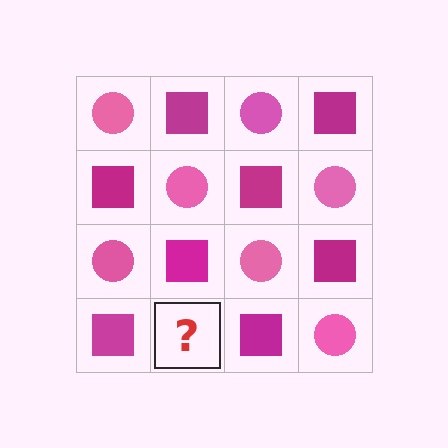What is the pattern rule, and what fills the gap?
The rule is that it alternates pink circle and magenta square in a checkerboard pattern. The gap should be filled with a pink circle.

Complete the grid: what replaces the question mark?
The question mark should be replaced with a pink circle.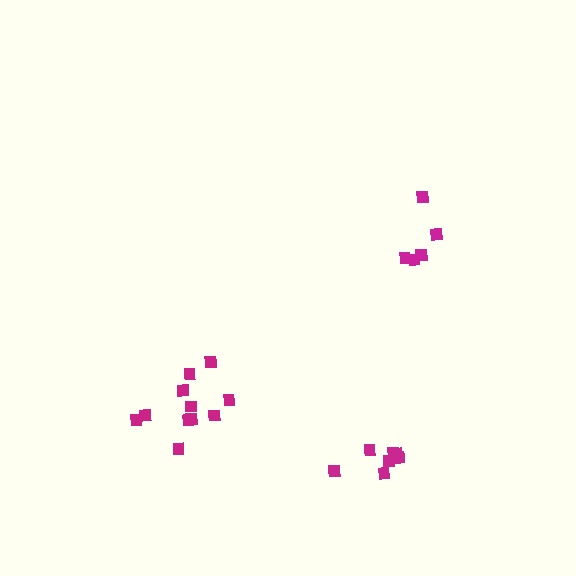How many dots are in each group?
Group 1: 11 dots, Group 2: 5 dots, Group 3: 7 dots (23 total).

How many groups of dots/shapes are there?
There are 3 groups.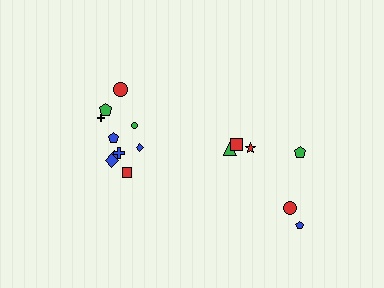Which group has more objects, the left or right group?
The left group.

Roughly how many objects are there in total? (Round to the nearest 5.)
Roughly 15 objects in total.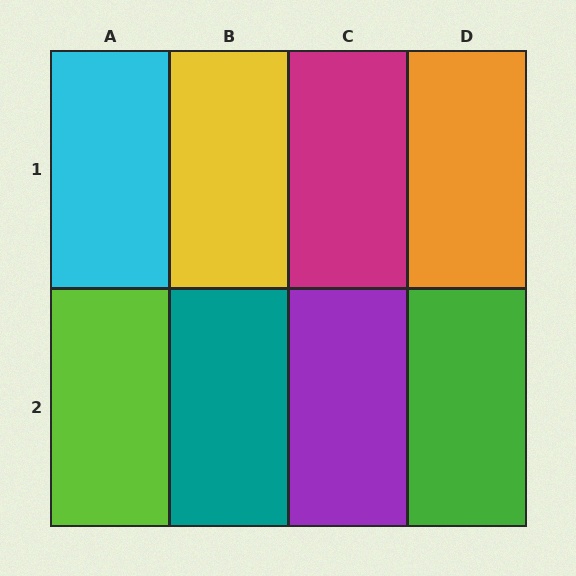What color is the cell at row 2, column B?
Teal.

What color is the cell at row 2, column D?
Green.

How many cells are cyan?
1 cell is cyan.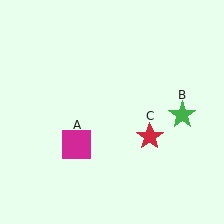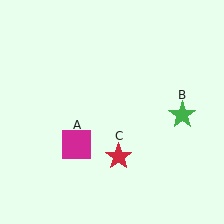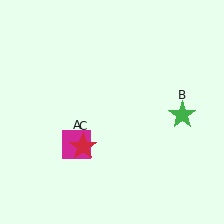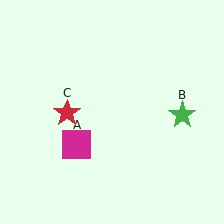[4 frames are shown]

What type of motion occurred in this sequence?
The red star (object C) rotated clockwise around the center of the scene.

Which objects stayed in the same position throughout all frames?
Magenta square (object A) and green star (object B) remained stationary.